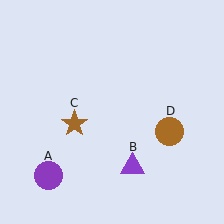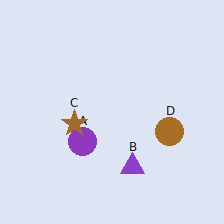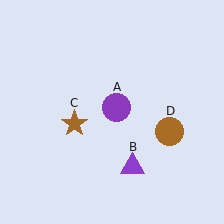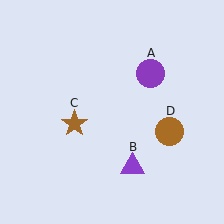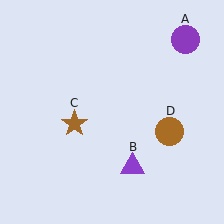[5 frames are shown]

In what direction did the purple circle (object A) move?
The purple circle (object A) moved up and to the right.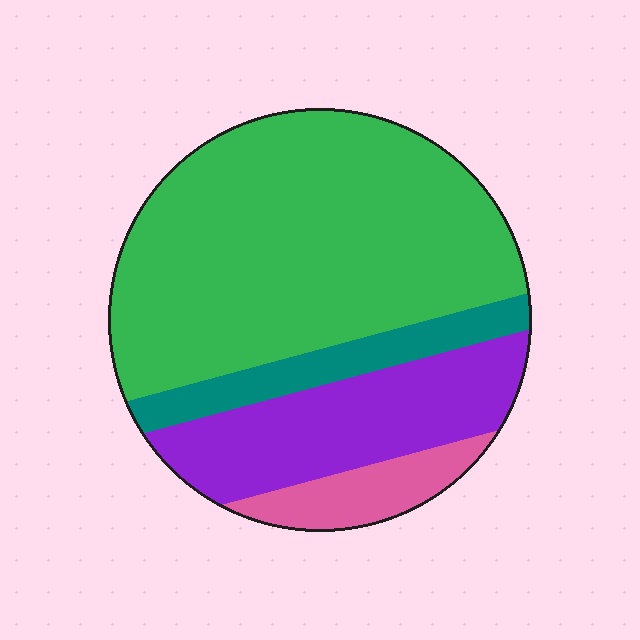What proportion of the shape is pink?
Pink covers roughly 10% of the shape.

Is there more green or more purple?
Green.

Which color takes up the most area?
Green, at roughly 60%.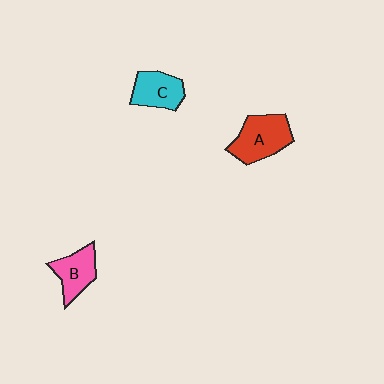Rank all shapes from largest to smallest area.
From largest to smallest: A (red), C (cyan), B (pink).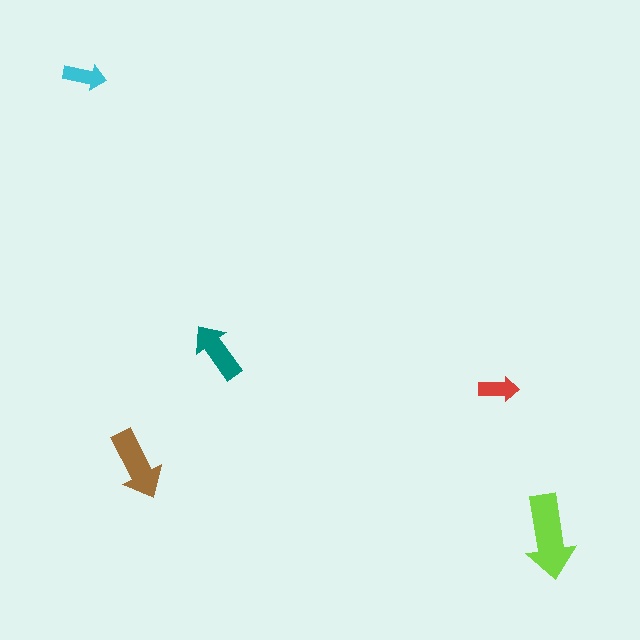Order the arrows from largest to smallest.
the lime one, the brown one, the teal one, the cyan one, the red one.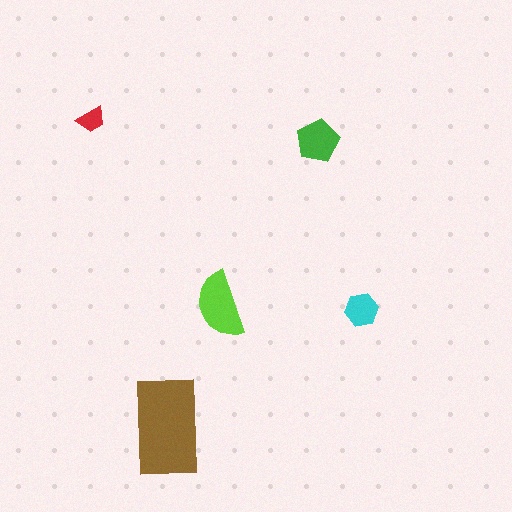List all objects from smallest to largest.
The red trapezoid, the cyan hexagon, the green pentagon, the lime semicircle, the brown rectangle.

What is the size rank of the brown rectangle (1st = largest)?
1st.